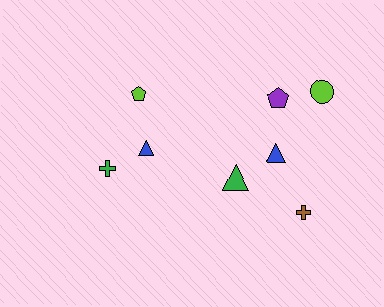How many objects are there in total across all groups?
There are 8 objects.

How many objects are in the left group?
There are 3 objects.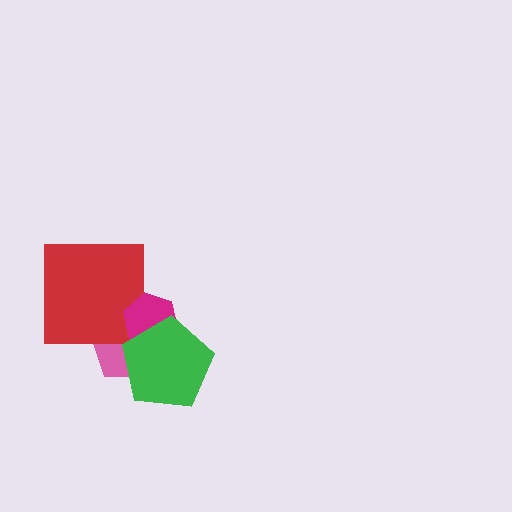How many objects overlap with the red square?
2 objects overlap with the red square.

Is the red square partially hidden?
Yes, it is partially covered by another shape.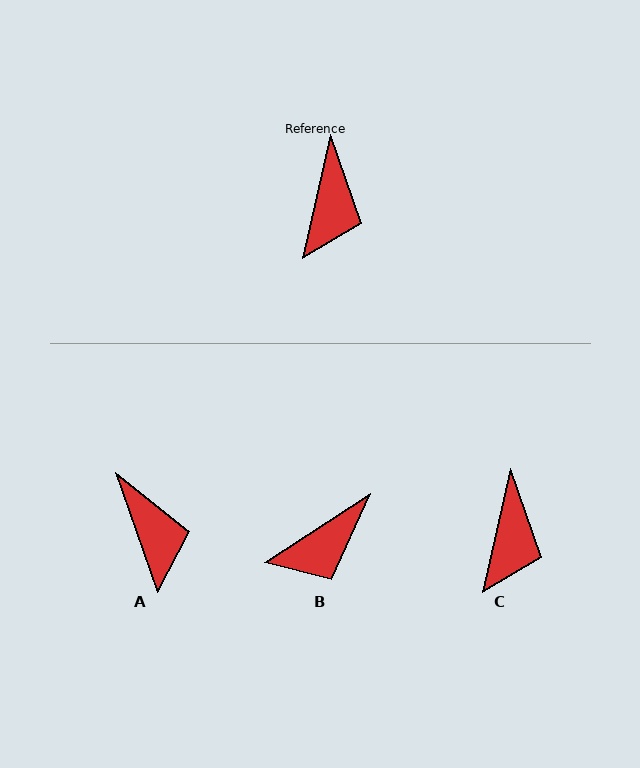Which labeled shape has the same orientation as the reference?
C.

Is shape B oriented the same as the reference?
No, it is off by about 45 degrees.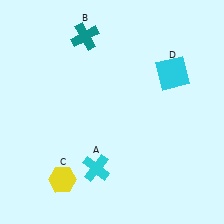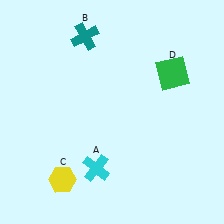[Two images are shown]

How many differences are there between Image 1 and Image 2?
There is 1 difference between the two images.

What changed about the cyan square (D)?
In Image 1, D is cyan. In Image 2, it changed to green.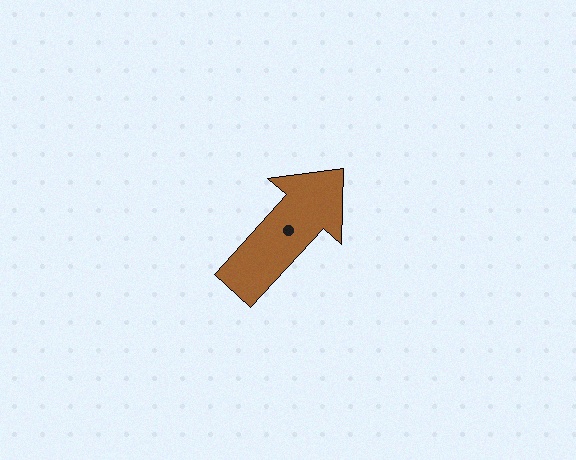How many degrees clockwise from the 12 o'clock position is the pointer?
Approximately 42 degrees.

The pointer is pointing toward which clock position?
Roughly 1 o'clock.